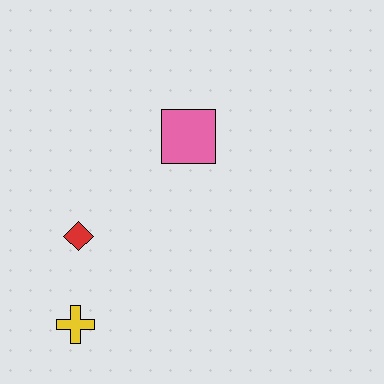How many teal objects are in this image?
There are no teal objects.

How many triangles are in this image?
There are no triangles.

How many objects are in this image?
There are 3 objects.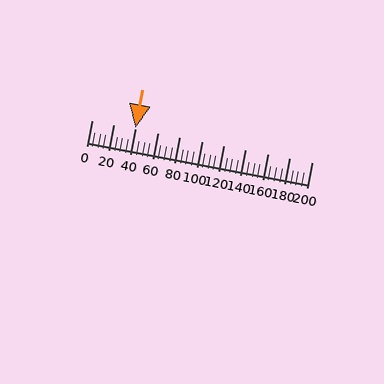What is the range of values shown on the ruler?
The ruler shows values from 0 to 200.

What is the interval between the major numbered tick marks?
The major tick marks are spaced 20 units apart.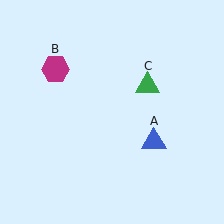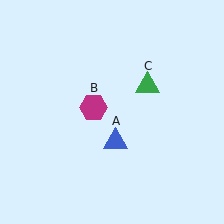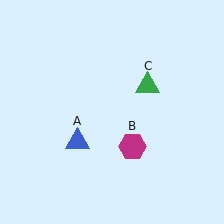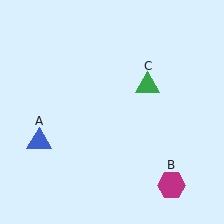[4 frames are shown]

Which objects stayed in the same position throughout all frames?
Green triangle (object C) remained stationary.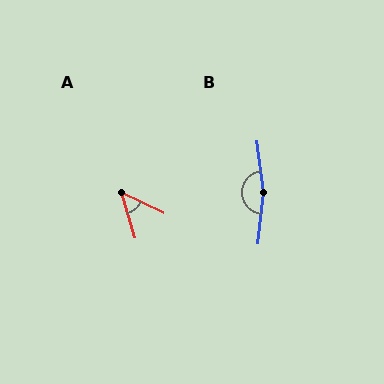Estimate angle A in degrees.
Approximately 47 degrees.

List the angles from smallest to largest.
A (47°), B (167°).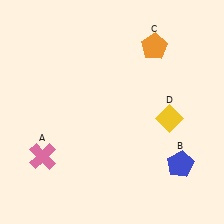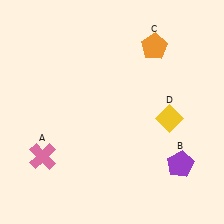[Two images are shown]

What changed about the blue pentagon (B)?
In Image 1, B is blue. In Image 2, it changed to purple.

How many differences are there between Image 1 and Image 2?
There is 1 difference between the two images.